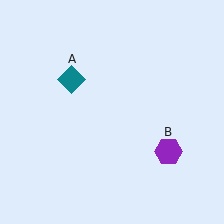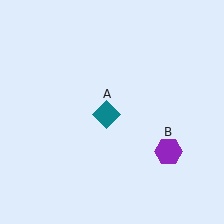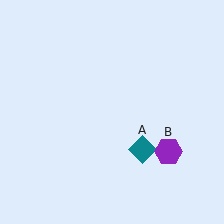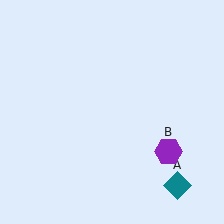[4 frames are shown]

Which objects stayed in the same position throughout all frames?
Purple hexagon (object B) remained stationary.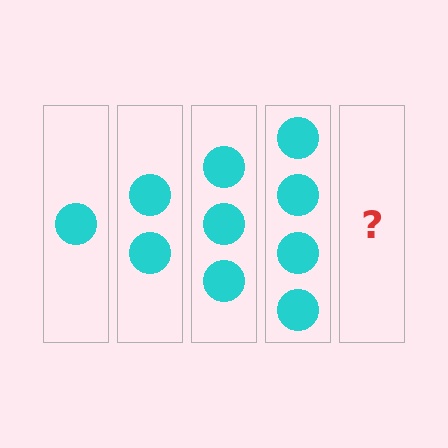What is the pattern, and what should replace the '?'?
The pattern is that each step adds one more circle. The '?' should be 5 circles.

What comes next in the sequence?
The next element should be 5 circles.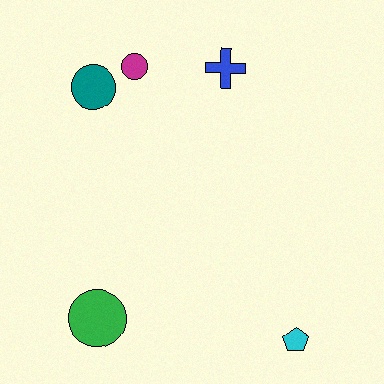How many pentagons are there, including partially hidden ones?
There is 1 pentagon.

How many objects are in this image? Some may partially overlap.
There are 5 objects.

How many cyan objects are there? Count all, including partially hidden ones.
There is 1 cyan object.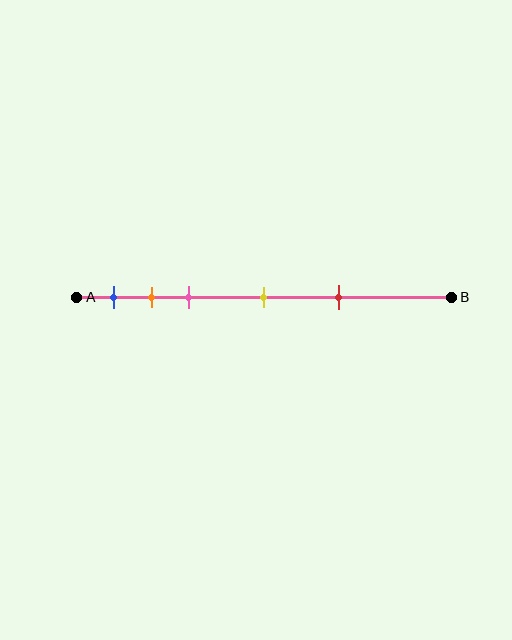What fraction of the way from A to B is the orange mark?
The orange mark is approximately 20% (0.2) of the way from A to B.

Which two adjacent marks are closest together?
The orange and pink marks are the closest adjacent pair.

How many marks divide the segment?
There are 5 marks dividing the segment.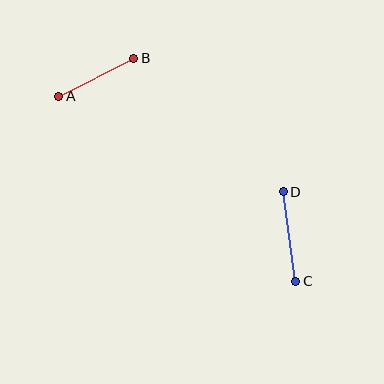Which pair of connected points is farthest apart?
Points C and D are farthest apart.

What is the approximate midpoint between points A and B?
The midpoint is at approximately (96, 77) pixels.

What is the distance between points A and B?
The distance is approximately 84 pixels.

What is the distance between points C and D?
The distance is approximately 91 pixels.